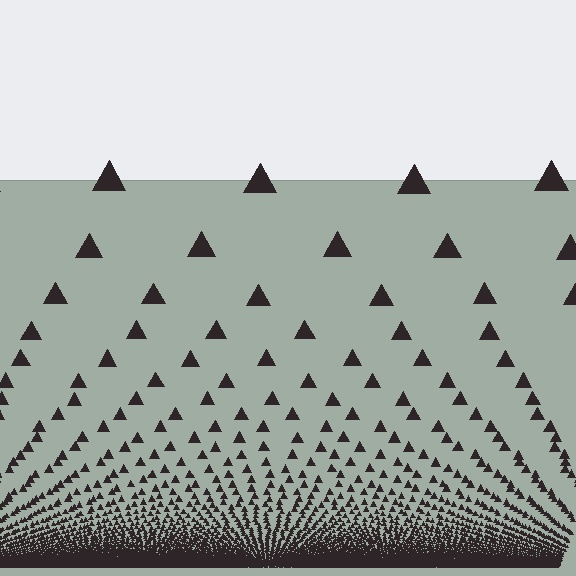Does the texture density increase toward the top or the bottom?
Density increases toward the bottom.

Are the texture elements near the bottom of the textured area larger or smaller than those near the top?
Smaller. The gradient is inverted — elements near the bottom are smaller and denser.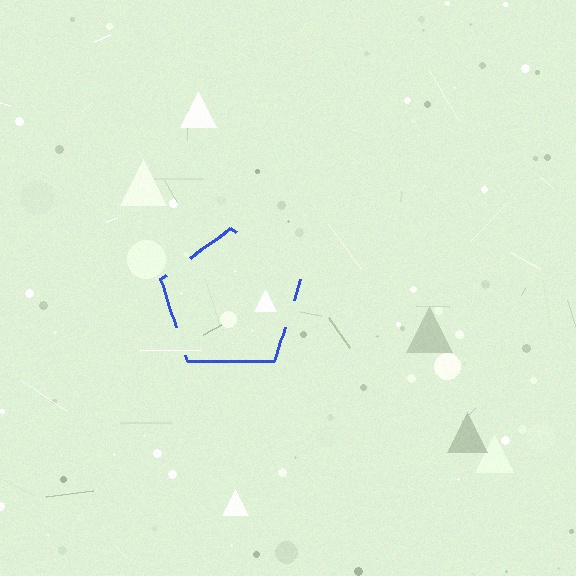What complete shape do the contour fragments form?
The contour fragments form a pentagon.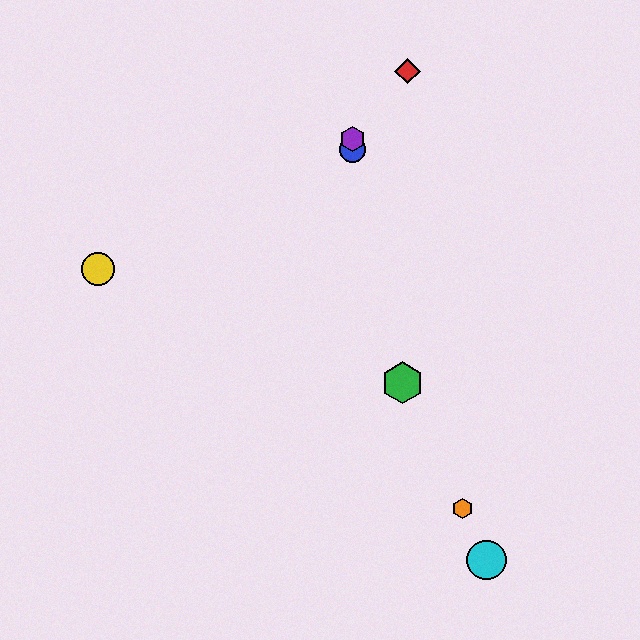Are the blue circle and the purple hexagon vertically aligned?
Yes, both are at x≈353.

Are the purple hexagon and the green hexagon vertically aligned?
No, the purple hexagon is at x≈353 and the green hexagon is at x≈403.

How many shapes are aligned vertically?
2 shapes (the blue circle, the purple hexagon) are aligned vertically.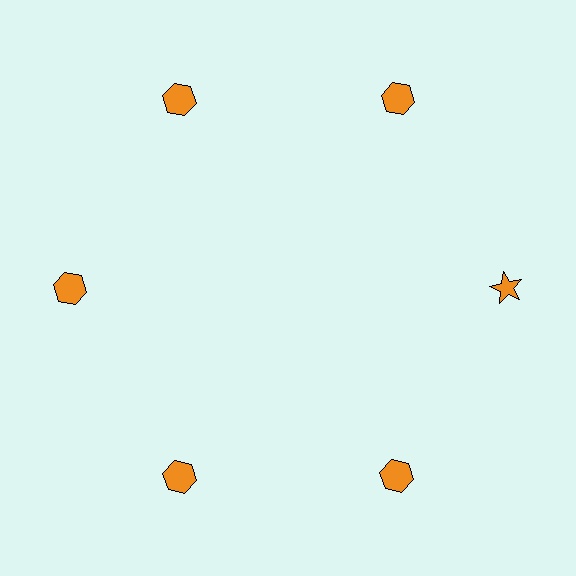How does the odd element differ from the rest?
It has a different shape: star instead of hexagon.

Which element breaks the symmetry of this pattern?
The orange star at roughly the 3 o'clock position breaks the symmetry. All other shapes are orange hexagons.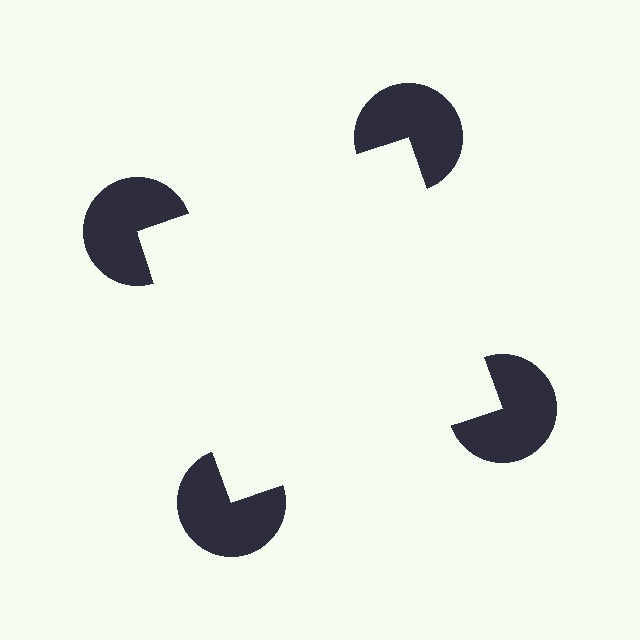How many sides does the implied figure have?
4 sides.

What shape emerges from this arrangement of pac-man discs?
An illusory square — its edges are inferred from the aligned wedge cuts in the pac-man discs, not physically drawn.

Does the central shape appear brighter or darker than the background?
It typically appears slightly brighter than the background, even though no actual brightness change is drawn.